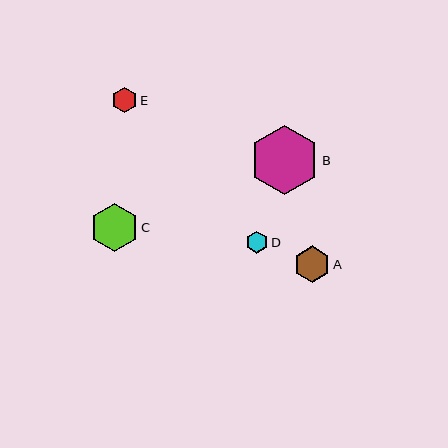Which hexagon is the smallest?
Hexagon D is the smallest with a size of approximately 22 pixels.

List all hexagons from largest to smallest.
From largest to smallest: B, C, A, E, D.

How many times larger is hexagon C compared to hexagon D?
Hexagon C is approximately 2.1 times the size of hexagon D.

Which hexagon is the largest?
Hexagon B is the largest with a size of approximately 69 pixels.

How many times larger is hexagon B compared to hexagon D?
Hexagon B is approximately 3.1 times the size of hexagon D.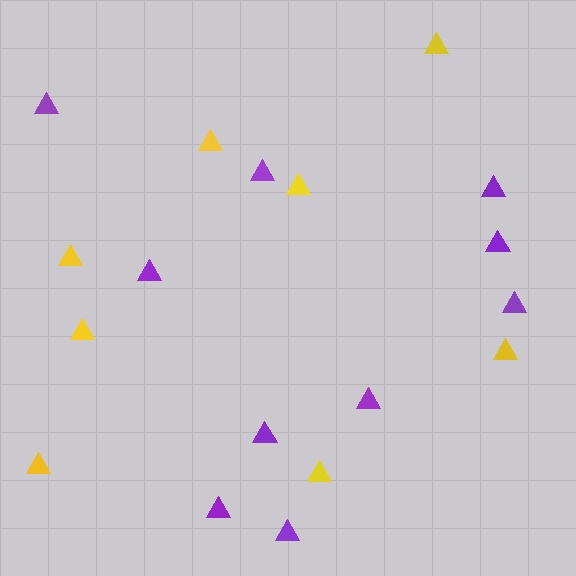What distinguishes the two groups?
There are 2 groups: one group of purple triangles (10) and one group of yellow triangles (8).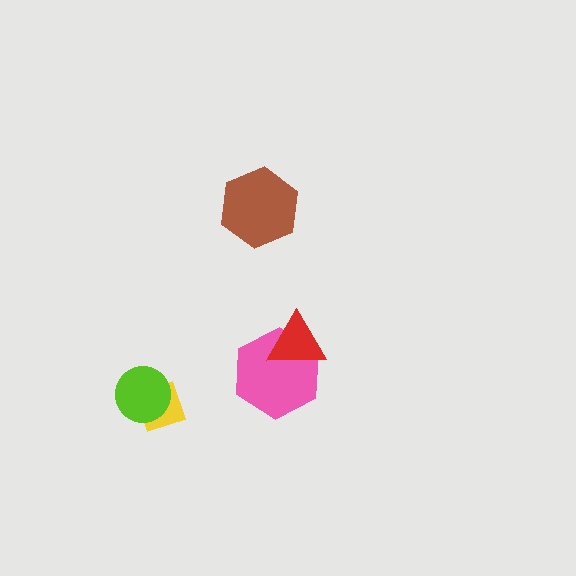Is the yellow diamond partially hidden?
Yes, it is partially covered by another shape.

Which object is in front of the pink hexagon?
The red triangle is in front of the pink hexagon.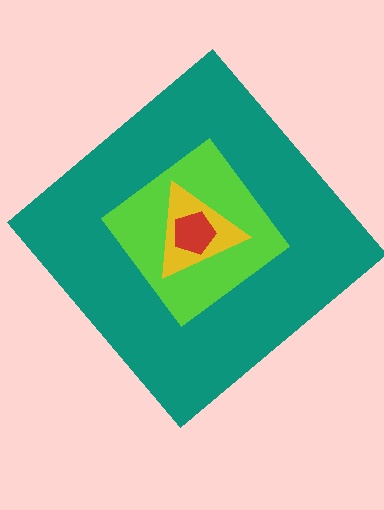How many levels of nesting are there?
4.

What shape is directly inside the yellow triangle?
The red pentagon.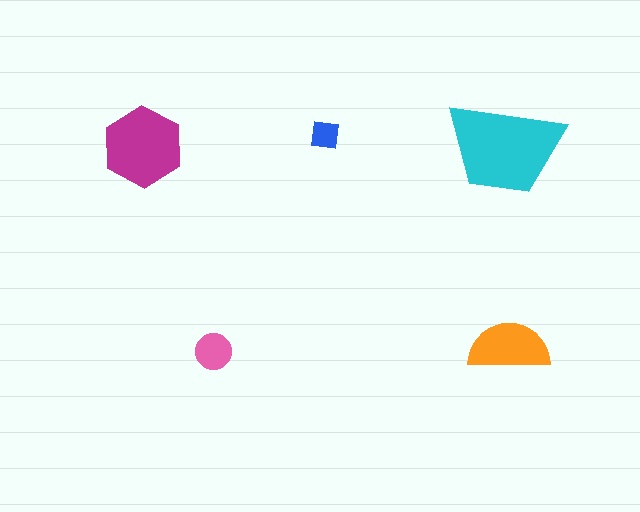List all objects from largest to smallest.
The cyan trapezoid, the magenta hexagon, the orange semicircle, the pink circle, the blue square.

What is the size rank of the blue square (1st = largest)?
5th.